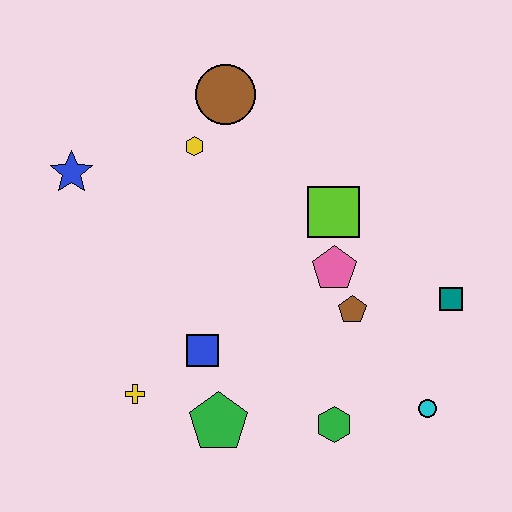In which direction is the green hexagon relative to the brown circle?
The green hexagon is below the brown circle.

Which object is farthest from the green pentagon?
The brown circle is farthest from the green pentagon.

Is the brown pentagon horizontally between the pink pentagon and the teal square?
Yes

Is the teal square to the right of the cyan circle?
Yes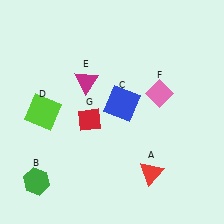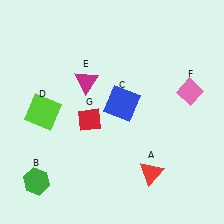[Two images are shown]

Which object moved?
The pink diamond (F) moved right.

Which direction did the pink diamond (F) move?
The pink diamond (F) moved right.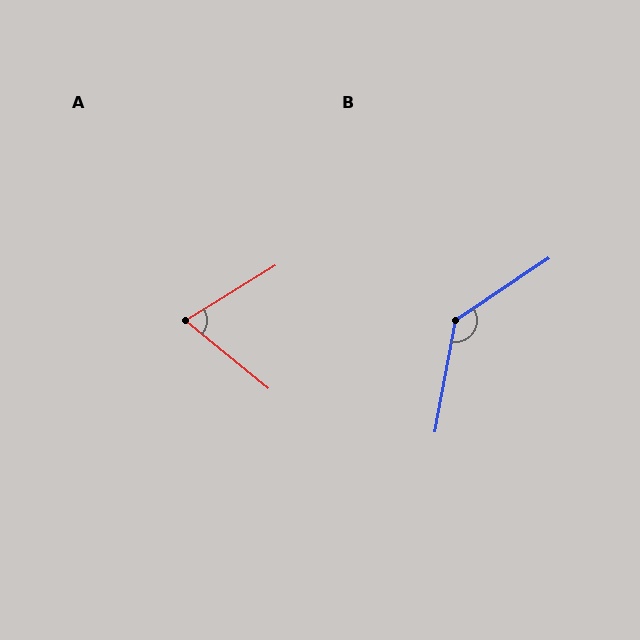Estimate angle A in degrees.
Approximately 71 degrees.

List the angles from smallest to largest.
A (71°), B (134°).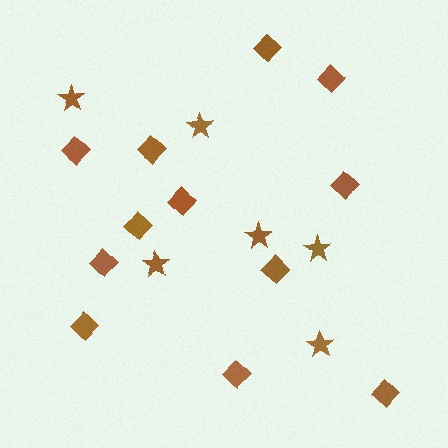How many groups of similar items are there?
There are 2 groups: one group of stars (6) and one group of diamonds (12).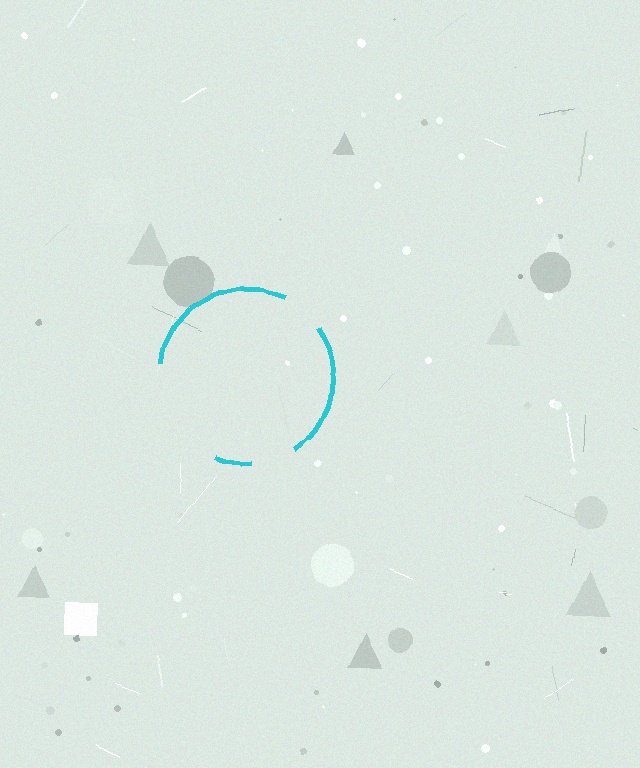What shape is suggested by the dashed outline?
The dashed outline suggests a circle.